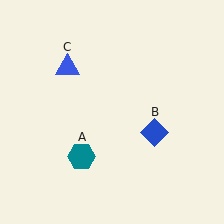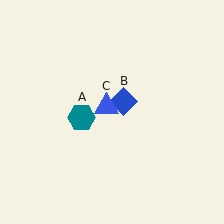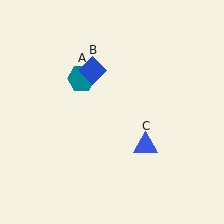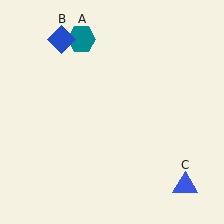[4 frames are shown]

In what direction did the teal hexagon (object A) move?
The teal hexagon (object A) moved up.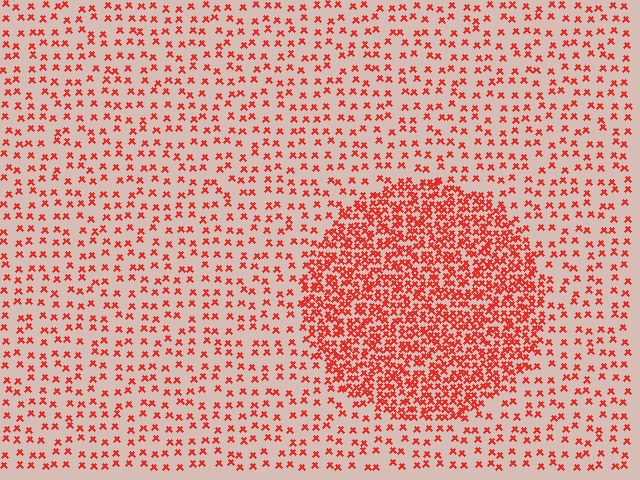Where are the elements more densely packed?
The elements are more densely packed inside the circle boundary.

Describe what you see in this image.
The image contains small red elements arranged at two different densities. A circle-shaped region is visible where the elements are more densely packed than the surrounding area.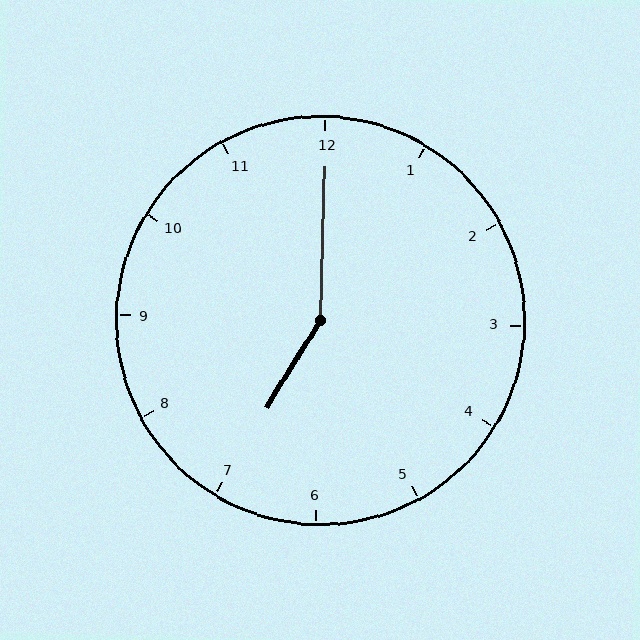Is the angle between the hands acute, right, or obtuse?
It is obtuse.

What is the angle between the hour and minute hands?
Approximately 150 degrees.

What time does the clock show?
7:00.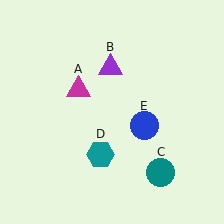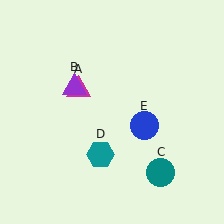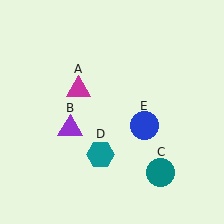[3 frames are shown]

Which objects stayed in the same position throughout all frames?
Magenta triangle (object A) and teal circle (object C) and teal hexagon (object D) and blue circle (object E) remained stationary.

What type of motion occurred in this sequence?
The purple triangle (object B) rotated counterclockwise around the center of the scene.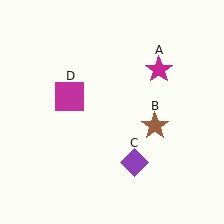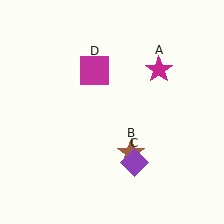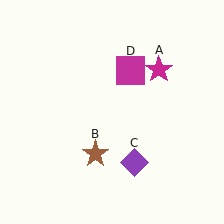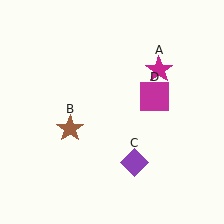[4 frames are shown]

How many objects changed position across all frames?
2 objects changed position: brown star (object B), magenta square (object D).